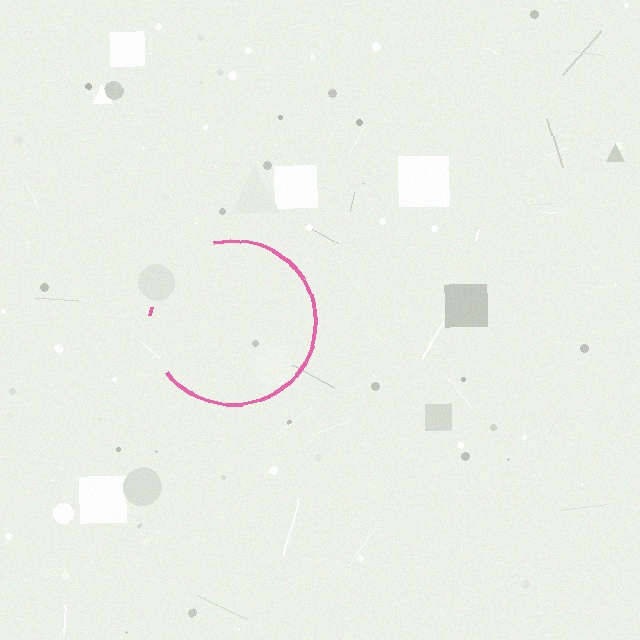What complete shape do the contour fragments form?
The contour fragments form a circle.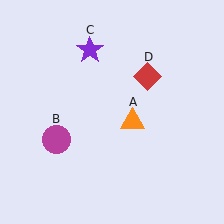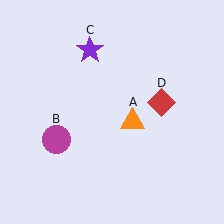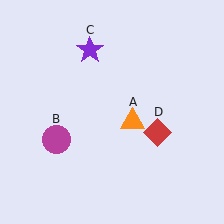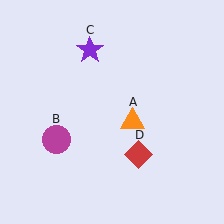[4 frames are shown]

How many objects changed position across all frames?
1 object changed position: red diamond (object D).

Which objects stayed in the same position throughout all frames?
Orange triangle (object A) and magenta circle (object B) and purple star (object C) remained stationary.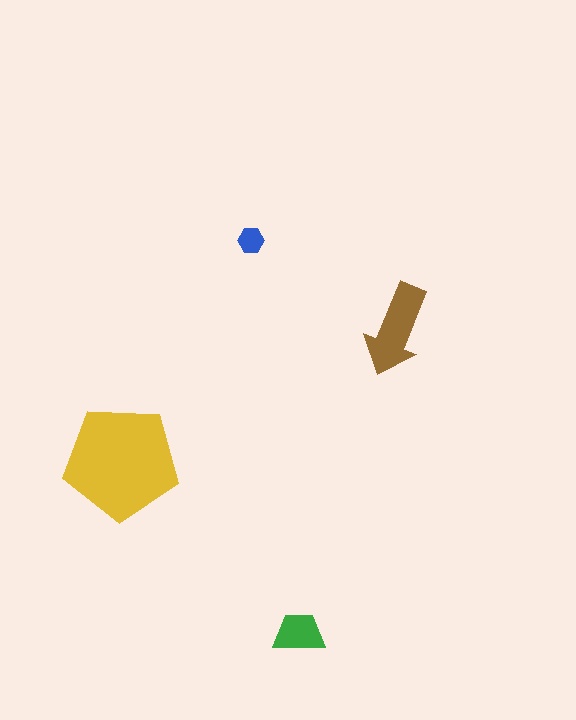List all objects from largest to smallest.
The yellow pentagon, the brown arrow, the green trapezoid, the blue hexagon.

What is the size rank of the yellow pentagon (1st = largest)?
1st.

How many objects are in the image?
There are 4 objects in the image.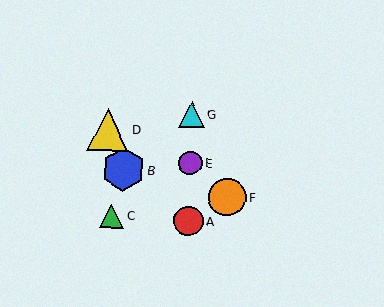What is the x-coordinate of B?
Object B is at x≈123.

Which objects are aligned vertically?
Objects A, E, G are aligned vertically.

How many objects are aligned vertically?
3 objects (A, E, G) are aligned vertically.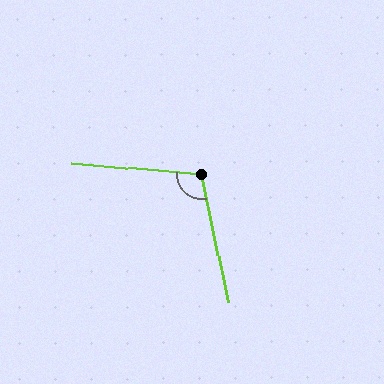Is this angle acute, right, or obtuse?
It is obtuse.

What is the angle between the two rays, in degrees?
Approximately 106 degrees.